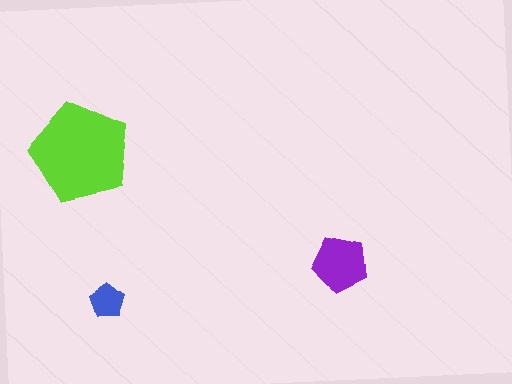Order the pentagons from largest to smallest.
the lime one, the purple one, the blue one.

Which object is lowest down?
The blue pentagon is bottommost.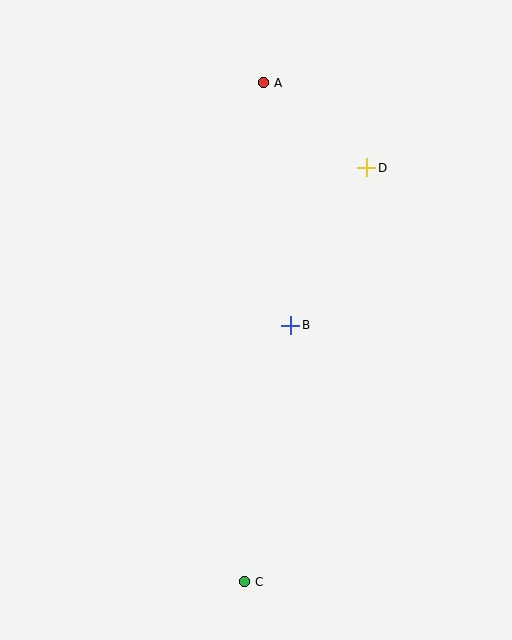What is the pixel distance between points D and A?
The distance between D and A is 134 pixels.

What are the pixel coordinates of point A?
Point A is at (263, 83).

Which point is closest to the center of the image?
Point B at (291, 325) is closest to the center.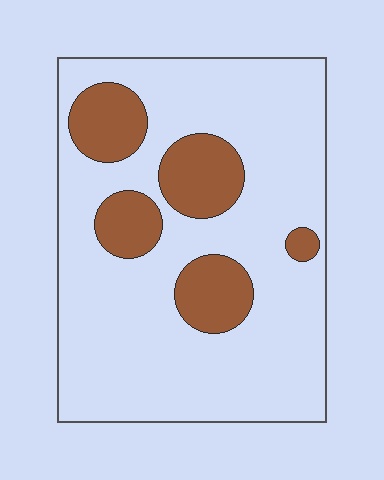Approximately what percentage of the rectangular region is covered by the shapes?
Approximately 20%.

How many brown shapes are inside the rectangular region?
5.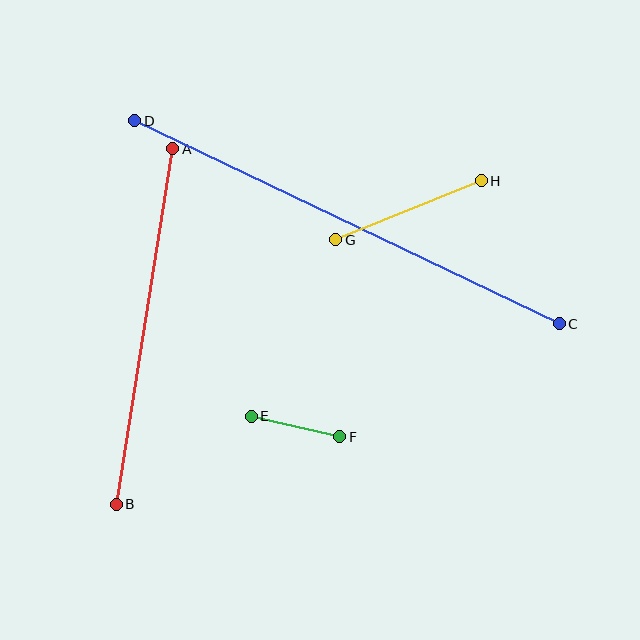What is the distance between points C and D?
The distance is approximately 471 pixels.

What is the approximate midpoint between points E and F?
The midpoint is at approximately (295, 427) pixels.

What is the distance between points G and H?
The distance is approximately 157 pixels.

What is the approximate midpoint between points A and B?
The midpoint is at approximately (145, 326) pixels.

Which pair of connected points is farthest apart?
Points C and D are farthest apart.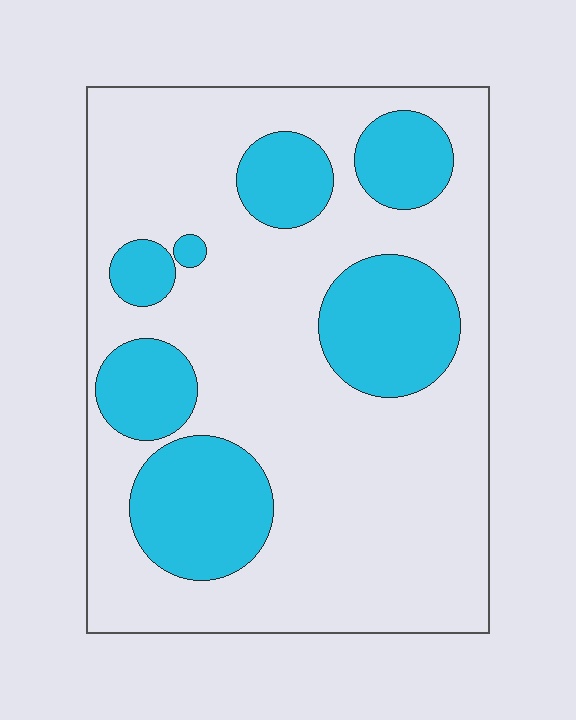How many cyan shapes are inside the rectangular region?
7.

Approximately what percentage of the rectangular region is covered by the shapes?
Approximately 30%.